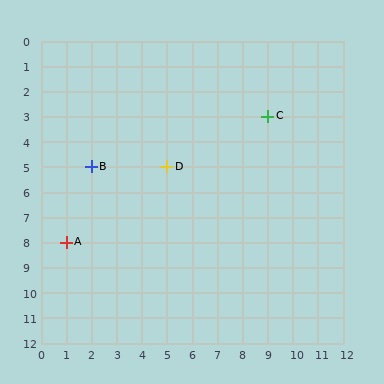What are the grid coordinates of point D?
Point D is at grid coordinates (5, 5).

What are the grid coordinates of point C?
Point C is at grid coordinates (9, 3).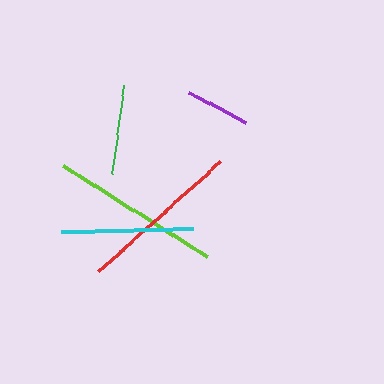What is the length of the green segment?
The green segment is approximately 90 pixels long.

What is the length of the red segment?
The red segment is approximately 164 pixels long.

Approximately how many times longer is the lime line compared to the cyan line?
The lime line is approximately 1.3 times the length of the cyan line.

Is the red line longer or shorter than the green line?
The red line is longer than the green line.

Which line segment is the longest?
The lime line is the longest at approximately 169 pixels.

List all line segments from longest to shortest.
From longest to shortest: lime, red, cyan, green, purple.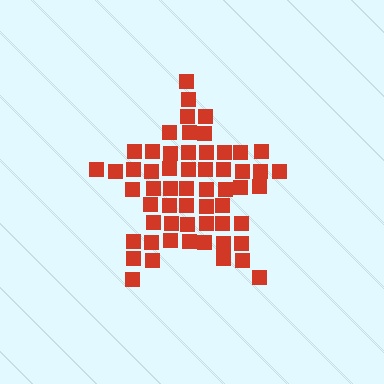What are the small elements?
The small elements are squares.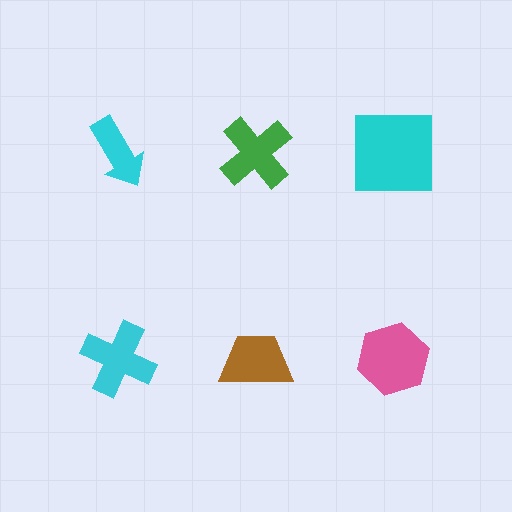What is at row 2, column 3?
A pink hexagon.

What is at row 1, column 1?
A cyan arrow.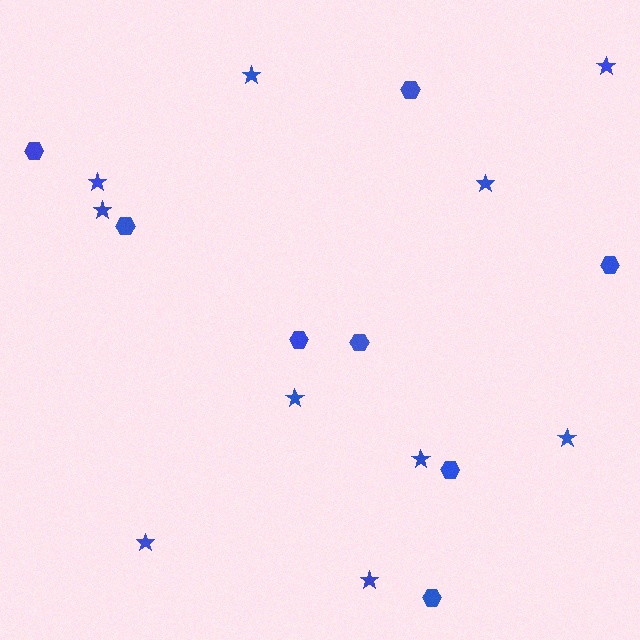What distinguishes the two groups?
There are 2 groups: one group of hexagons (8) and one group of stars (10).